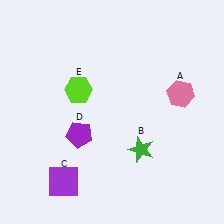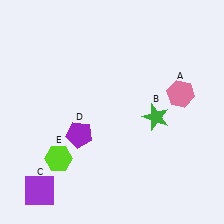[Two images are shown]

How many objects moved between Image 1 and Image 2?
3 objects moved between the two images.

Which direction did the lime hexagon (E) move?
The lime hexagon (E) moved down.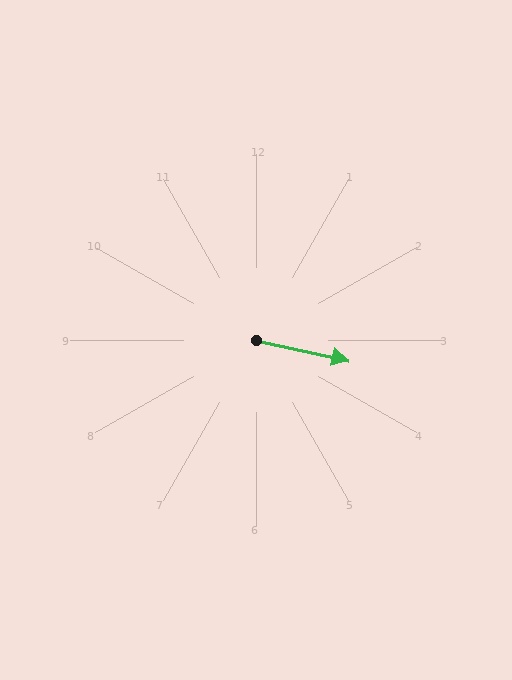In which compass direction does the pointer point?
East.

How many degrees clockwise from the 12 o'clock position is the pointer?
Approximately 102 degrees.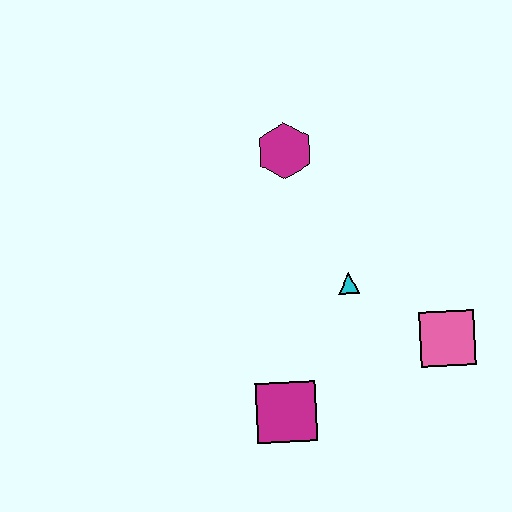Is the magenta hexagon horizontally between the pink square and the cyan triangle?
No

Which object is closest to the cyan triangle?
The pink square is closest to the cyan triangle.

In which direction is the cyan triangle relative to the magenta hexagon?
The cyan triangle is below the magenta hexagon.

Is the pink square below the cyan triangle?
Yes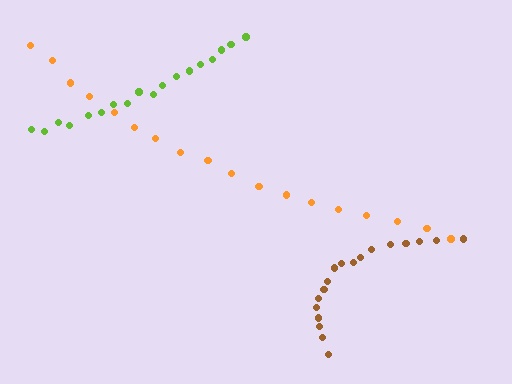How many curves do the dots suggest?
There are 3 distinct paths.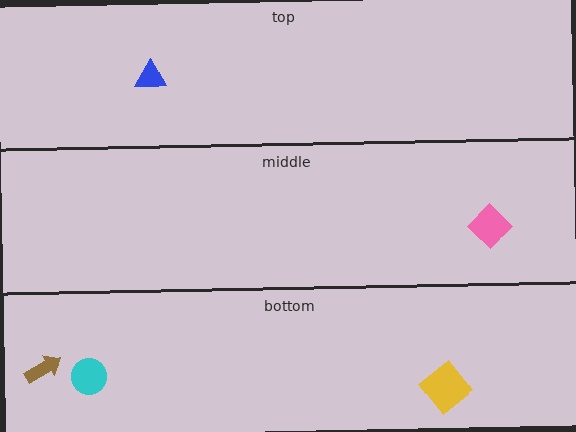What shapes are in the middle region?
The pink diamond.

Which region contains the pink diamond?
The middle region.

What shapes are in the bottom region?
The cyan circle, the brown arrow, the yellow diamond.